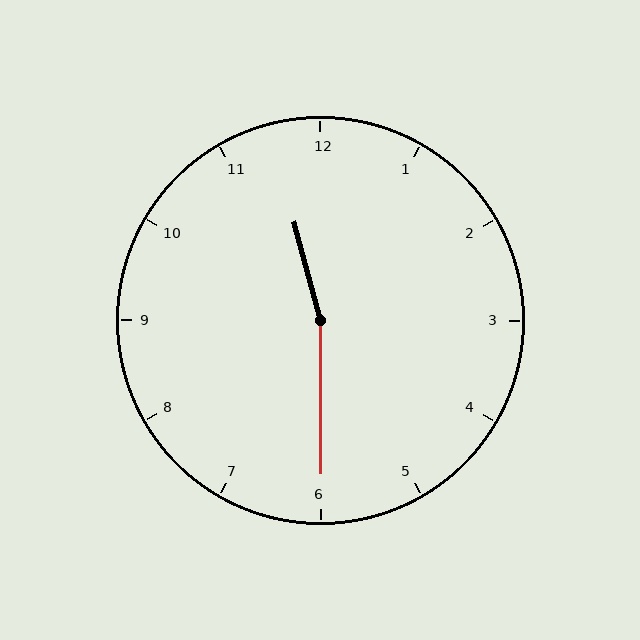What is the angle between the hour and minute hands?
Approximately 165 degrees.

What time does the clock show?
11:30.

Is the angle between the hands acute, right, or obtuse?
It is obtuse.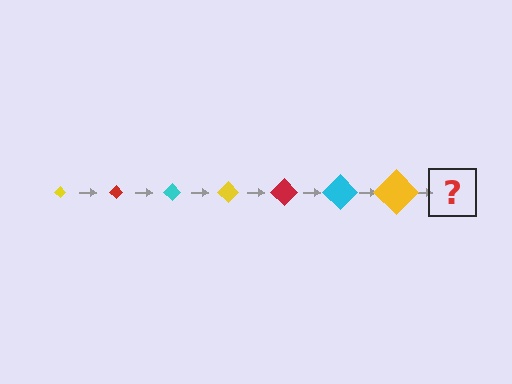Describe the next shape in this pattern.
It should be a red diamond, larger than the previous one.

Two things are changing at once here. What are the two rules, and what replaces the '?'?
The two rules are that the diamond grows larger each step and the color cycles through yellow, red, and cyan. The '?' should be a red diamond, larger than the previous one.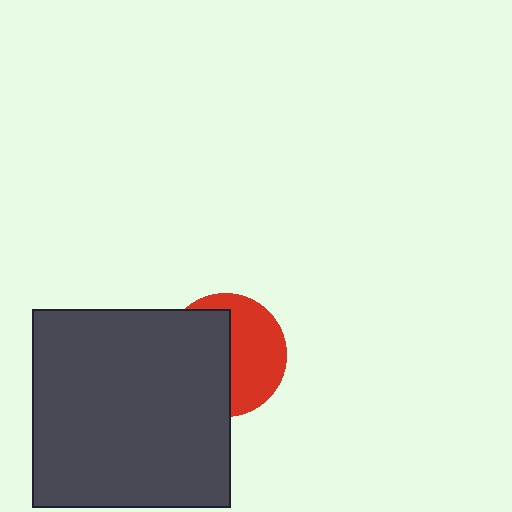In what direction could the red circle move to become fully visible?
The red circle could move right. That would shift it out from behind the dark gray square entirely.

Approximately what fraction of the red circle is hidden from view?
Roughly 51% of the red circle is hidden behind the dark gray square.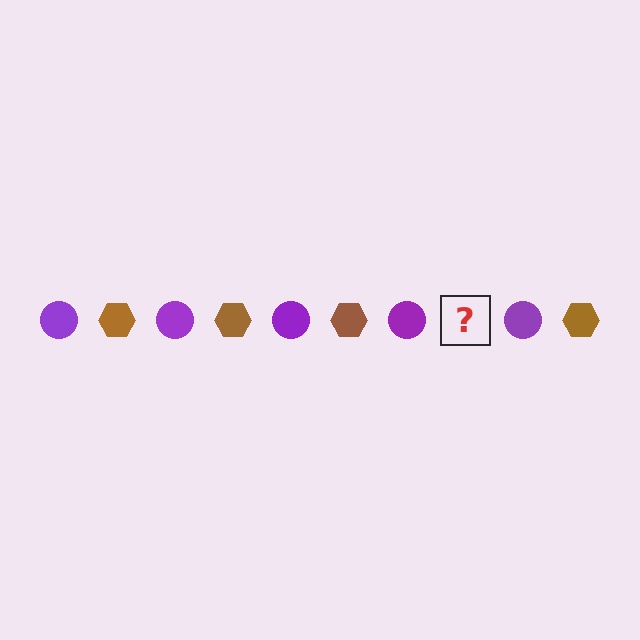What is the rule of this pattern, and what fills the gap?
The rule is that the pattern alternates between purple circle and brown hexagon. The gap should be filled with a brown hexagon.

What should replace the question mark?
The question mark should be replaced with a brown hexagon.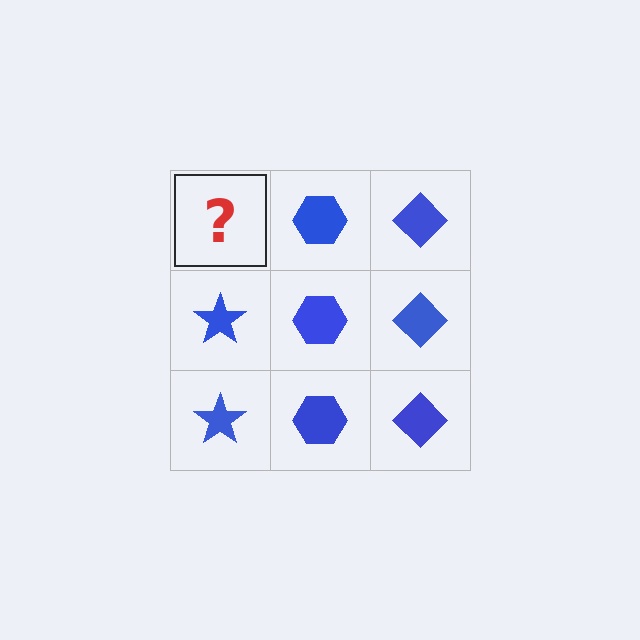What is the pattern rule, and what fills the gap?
The rule is that each column has a consistent shape. The gap should be filled with a blue star.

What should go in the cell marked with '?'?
The missing cell should contain a blue star.